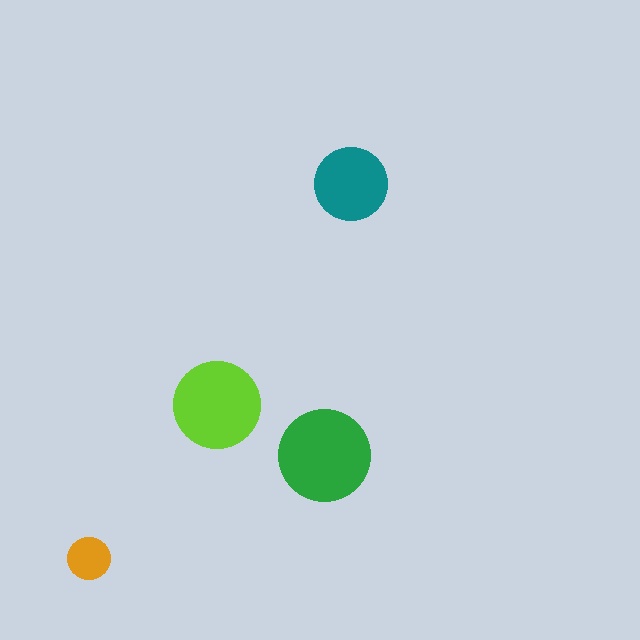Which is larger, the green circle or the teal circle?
The green one.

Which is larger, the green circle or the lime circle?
The green one.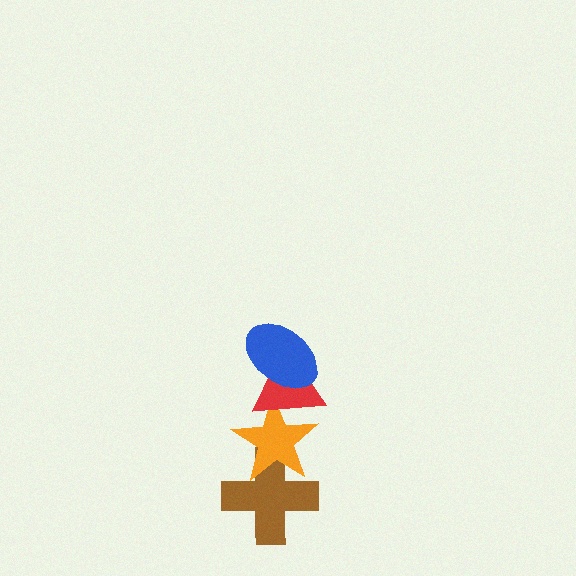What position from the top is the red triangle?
The red triangle is 2nd from the top.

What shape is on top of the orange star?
The red triangle is on top of the orange star.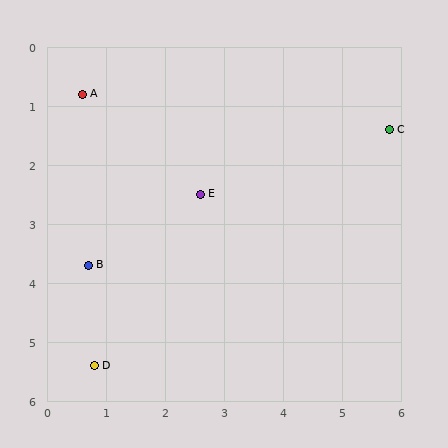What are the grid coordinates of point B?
Point B is at approximately (0.7, 3.7).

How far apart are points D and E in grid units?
Points D and E are about 3.4 grid units apart.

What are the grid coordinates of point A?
Point A is at approximately (0.6, 0.8).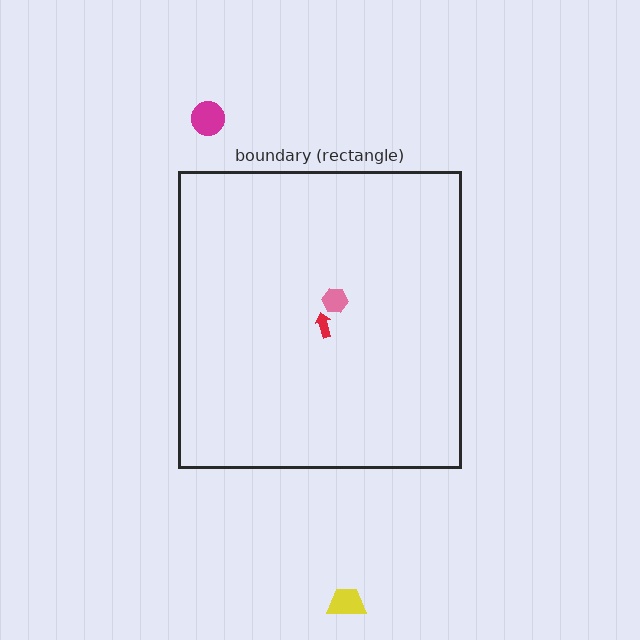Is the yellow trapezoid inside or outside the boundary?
Outside.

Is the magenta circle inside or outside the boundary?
Outside.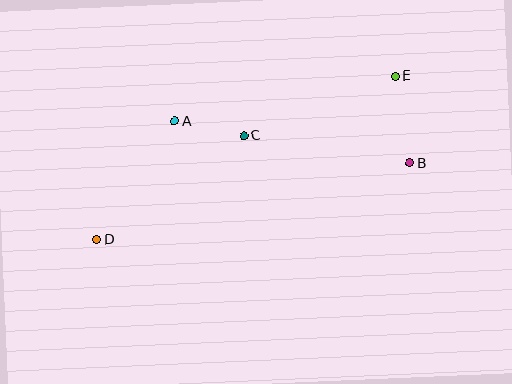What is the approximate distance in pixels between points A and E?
The distance between A and E is approximately 225 pixels.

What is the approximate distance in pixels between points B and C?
The distance between B and C is approximately 168 pixels.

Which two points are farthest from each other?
Points D and E are farthest from each other.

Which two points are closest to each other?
Points A and C are closest to each other.